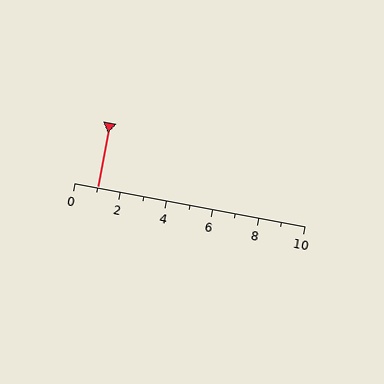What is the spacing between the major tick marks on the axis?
The major ticks are spaced 2 apart.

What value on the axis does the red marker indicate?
The marker indicates approximately 1.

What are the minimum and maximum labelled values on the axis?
The axis runs from 0 to 10.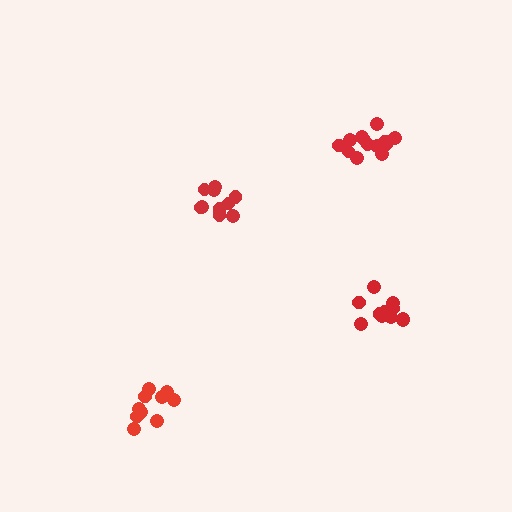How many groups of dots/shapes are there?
There are 4 groups.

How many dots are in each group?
Group 1: 10 dots, Group 2: 10 dots, Group 3: 11 dots, Group 4: 14 dots (45 total).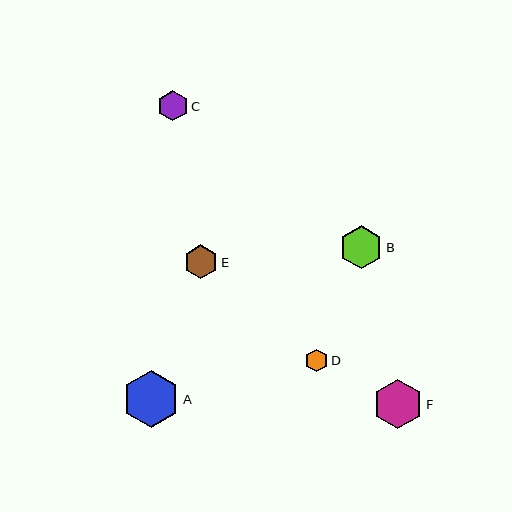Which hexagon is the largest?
Hexagon A is the largest with a size of approximately 57 pixels.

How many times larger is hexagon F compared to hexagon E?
Hexagon F is approximately 1.4 times the size of hexagon E.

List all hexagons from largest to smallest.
From largest to smallest: A, F, B, E, C, D.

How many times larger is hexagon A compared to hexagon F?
Hexagon A is approximately 1.2 times the size of hexagon F.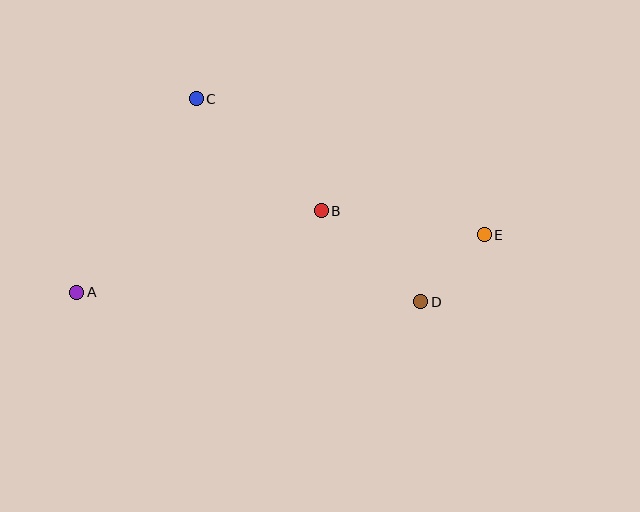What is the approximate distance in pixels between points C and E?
The distance between C and E is approximately 319 pixels.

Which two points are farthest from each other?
Points A and E are farthest from each other.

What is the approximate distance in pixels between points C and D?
The distance between C and D is approximately 303 pixels.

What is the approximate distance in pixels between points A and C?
The distance between A and C is approximately 227 pixels.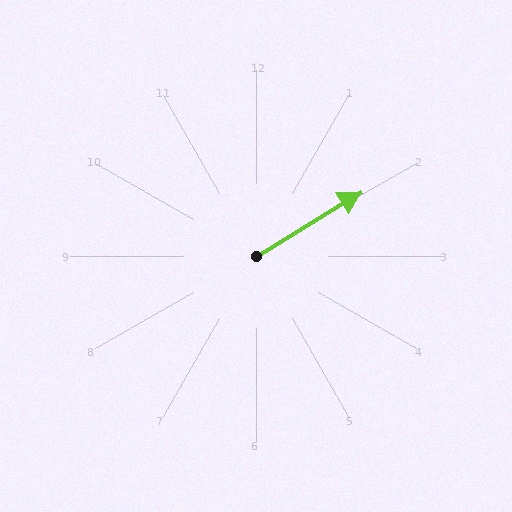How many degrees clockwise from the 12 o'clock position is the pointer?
Approximately 59 degrees.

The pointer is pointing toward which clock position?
Roughly 2 o'clock.